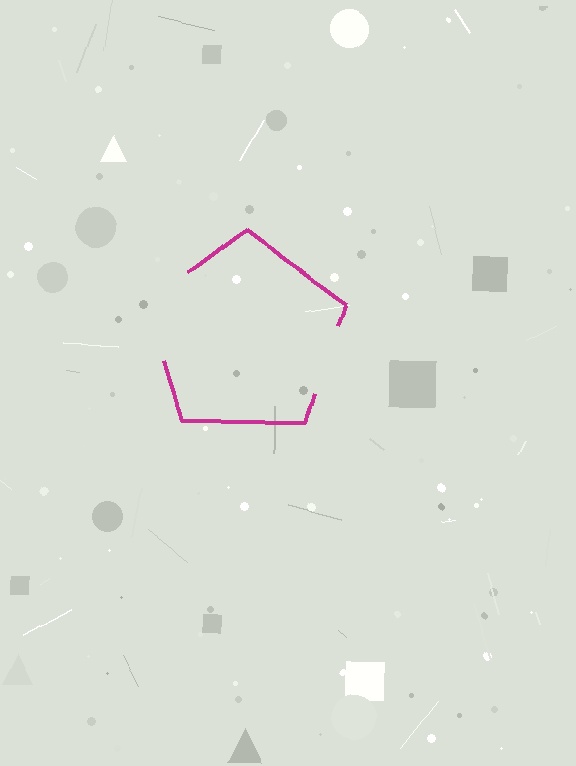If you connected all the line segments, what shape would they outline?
They would outline a pentagon.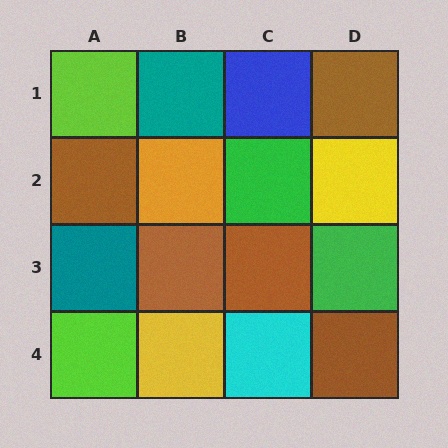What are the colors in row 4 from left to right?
Lime, yellow, cyan, brown.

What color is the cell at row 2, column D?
Yellow.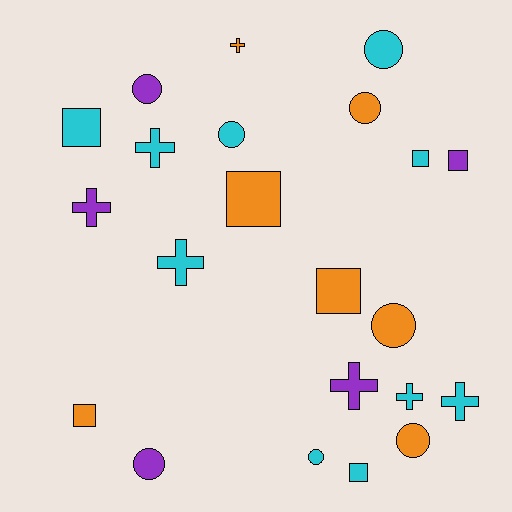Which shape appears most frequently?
Circle, with 8 objects.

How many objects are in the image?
There are 22 objects.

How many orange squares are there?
There are 3 orange squares.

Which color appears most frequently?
Cyan, with 10 objects.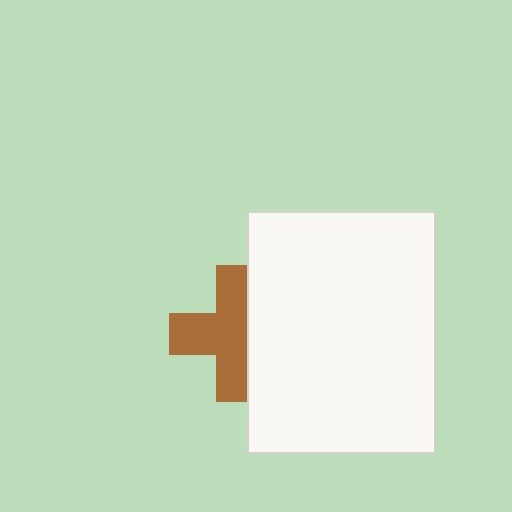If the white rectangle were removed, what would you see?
You would see the complete brown cross.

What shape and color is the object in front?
The object in front is a white rectangle.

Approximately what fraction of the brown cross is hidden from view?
Roughly 35% of the brown cross is hidden behind the white rectangle.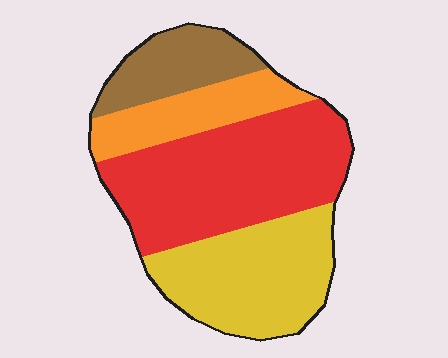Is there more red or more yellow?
Red.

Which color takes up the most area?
Red, at roughly 40%.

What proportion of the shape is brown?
Brown covers 14% of the shape.